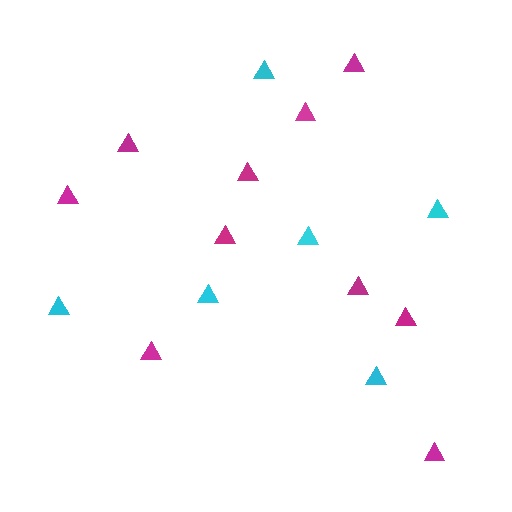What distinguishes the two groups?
There are 2 groups: one group of magenta triangles (10) and one group of cyan triangles (6).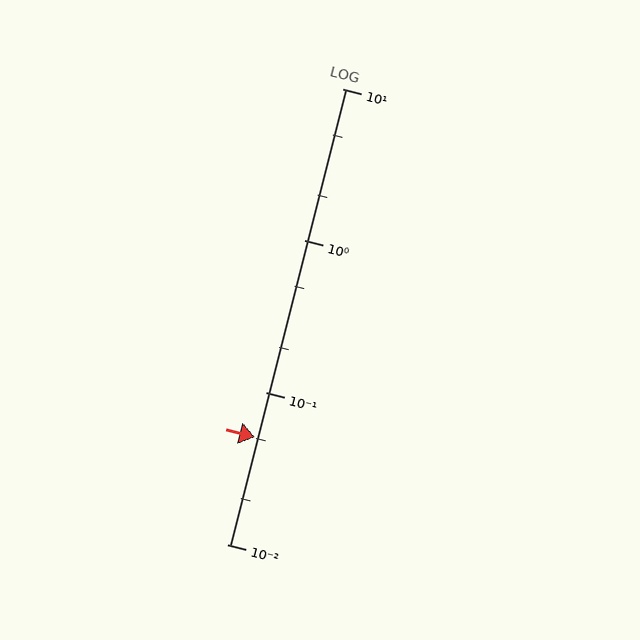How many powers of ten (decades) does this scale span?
The scale spans 3 decades, from 0.01 to 10.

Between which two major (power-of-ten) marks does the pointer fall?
The pointer is between 0.01 and 0.1.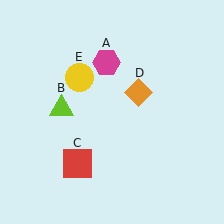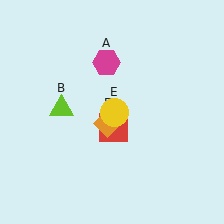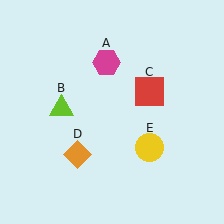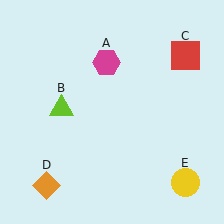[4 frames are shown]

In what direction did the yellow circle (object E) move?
The yellow circle (object E) moved down and to the right.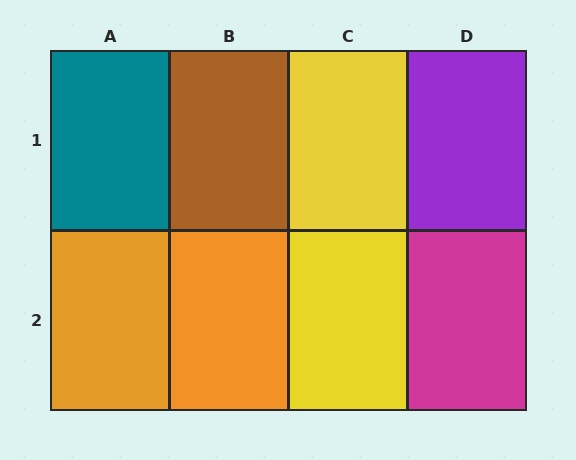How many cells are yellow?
2 cells are yellow.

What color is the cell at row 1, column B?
Brown.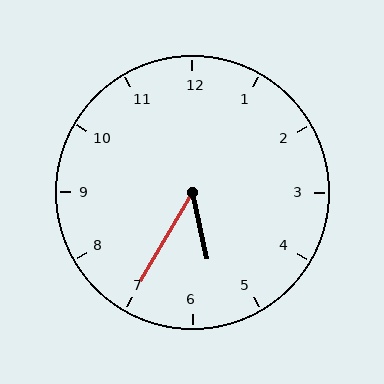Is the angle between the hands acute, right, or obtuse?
It is acute.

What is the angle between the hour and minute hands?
Approximately 42 degrees.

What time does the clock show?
5:35.